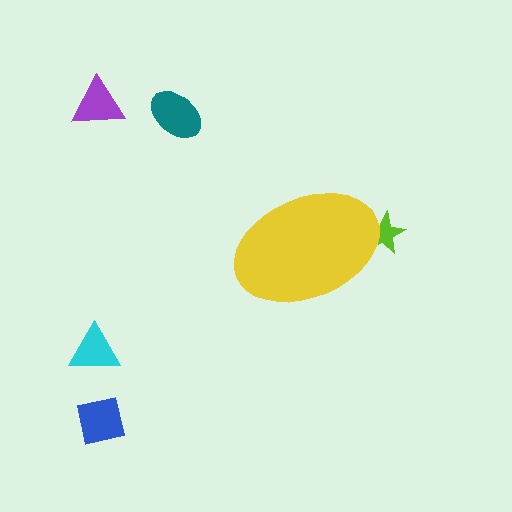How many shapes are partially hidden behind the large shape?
1 shape is partially hidden.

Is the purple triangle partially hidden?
No, the purple triangle is fully visible.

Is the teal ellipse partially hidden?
No, the teal ellipse is fully visible.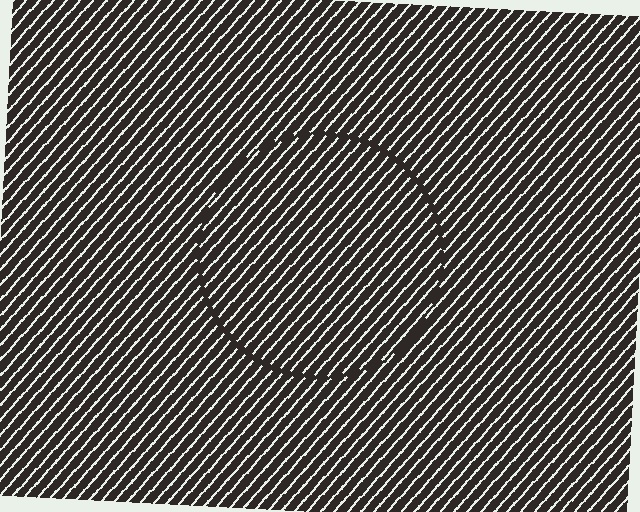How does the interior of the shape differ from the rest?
The interior of the shape contains the same grating, shifted by half a period — the contour is defined by the phase discontinuity where line-ends from the inner and outer gratings abut.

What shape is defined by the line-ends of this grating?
An illusory circle. The interior of the shape contains the same grating, shifted by half a period — the contour is defined by the phase discontinuity where line-ends from the inner and outer gratings abut.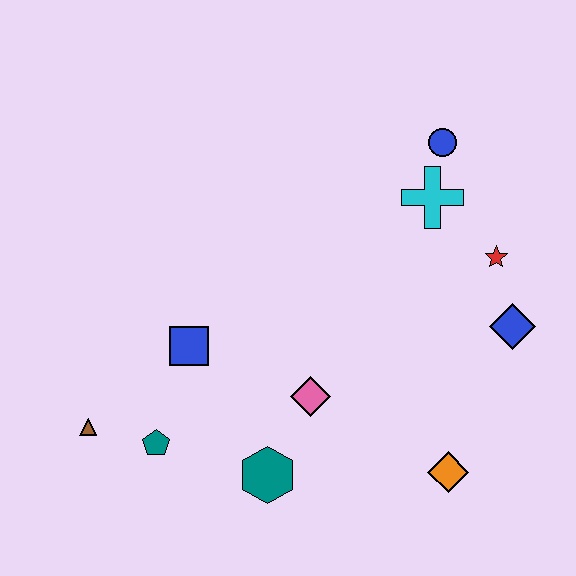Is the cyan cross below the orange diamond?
No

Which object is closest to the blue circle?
The cyan cross is closest to the blue circle.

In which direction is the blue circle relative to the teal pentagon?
The blue circle is above the teal pentagon.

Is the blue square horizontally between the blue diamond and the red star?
No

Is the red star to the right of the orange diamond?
Yes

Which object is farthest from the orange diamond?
The brown triangle is farthest from the orange diamond.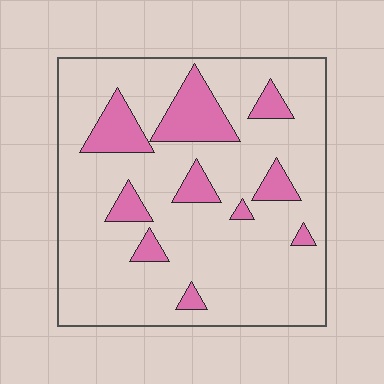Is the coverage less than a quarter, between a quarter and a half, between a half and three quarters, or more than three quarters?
Less than a quarter.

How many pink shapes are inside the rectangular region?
10.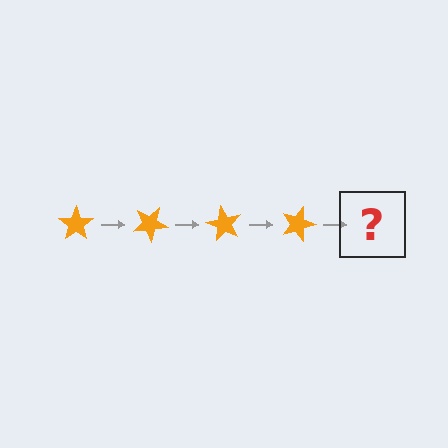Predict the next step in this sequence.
The next step is an orange star rotated 120 degrees.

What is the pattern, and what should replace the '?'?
The pattern is that the star rotates 30 degrees each step. The '?' should be an orange star rotated 120 degrees.